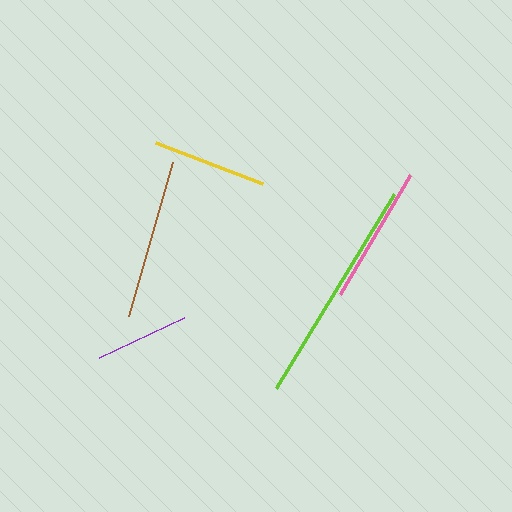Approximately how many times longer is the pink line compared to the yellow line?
The pink line is approximately 1.2 times the length of the yellow line.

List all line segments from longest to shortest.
From longest to shortest: lime, brown, pink, yellow, purple.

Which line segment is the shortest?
The purple line is the shortest at approximately 93 pixels.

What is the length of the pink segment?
The pink segment is approximately 138 pixels long.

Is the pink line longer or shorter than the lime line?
The lime line is longer than the pink line.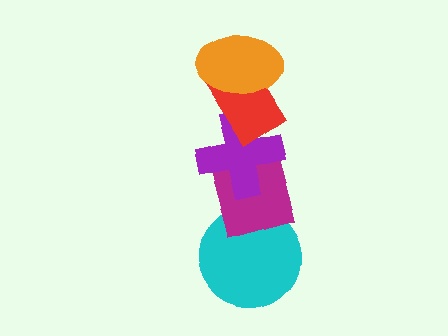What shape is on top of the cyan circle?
The magenta square is on top of the cyan circle.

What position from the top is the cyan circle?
The cyan circle is 5th from the top.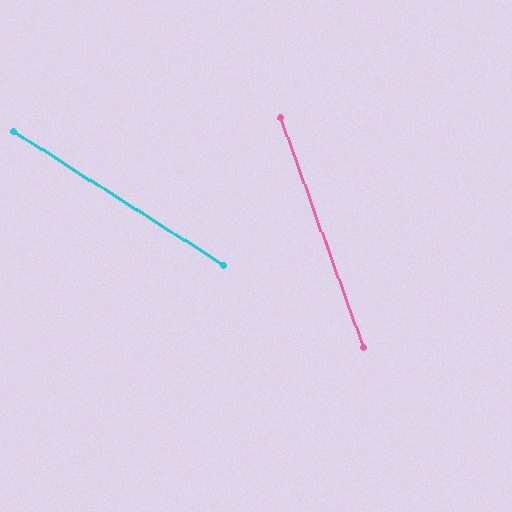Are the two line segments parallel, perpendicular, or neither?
Neither parallel nor perpendicular — they differ by about 37°.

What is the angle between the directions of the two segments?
Approximately 37 degrees.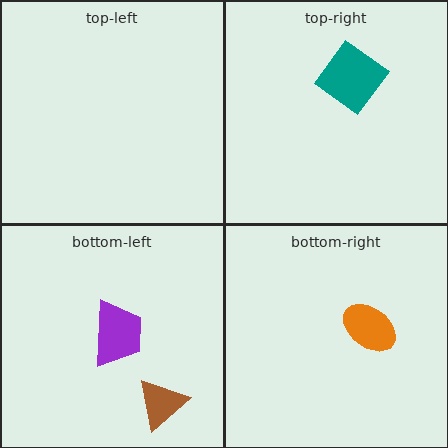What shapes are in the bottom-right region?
The orange ellipse.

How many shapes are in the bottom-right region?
1.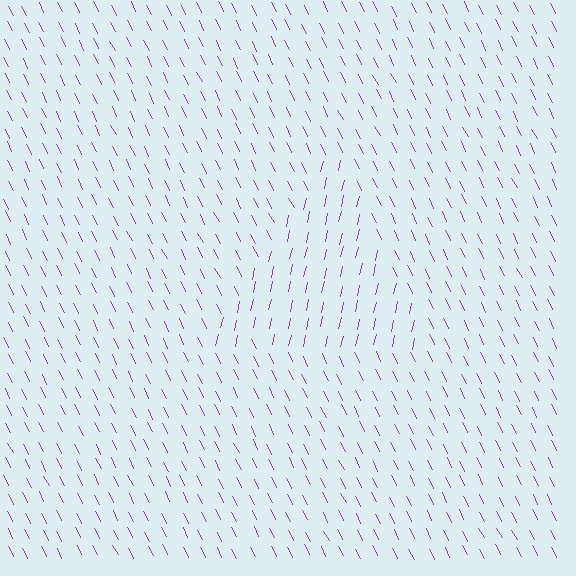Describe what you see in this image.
The image is filled with small purple line segments. A triangle region in the image has lines oriented differently from the surrounding lines, creating a visible texture boundary.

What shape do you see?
I see a triangle.